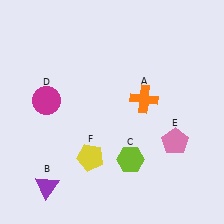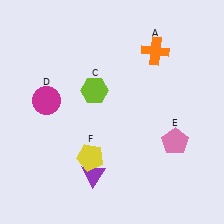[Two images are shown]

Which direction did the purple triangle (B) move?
The purple triangle (B) moved right.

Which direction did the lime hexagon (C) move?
The lime hexagon (C) moved up.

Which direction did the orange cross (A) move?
The orange cross (A) moved up.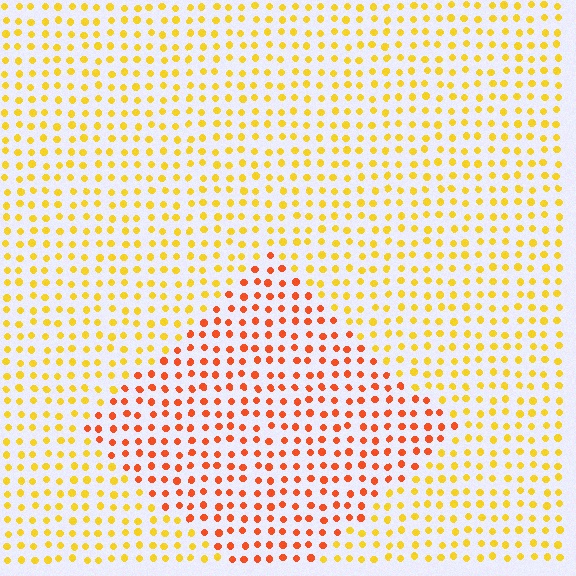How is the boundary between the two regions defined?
The boundary is defined purely by a slight shift in hue (about 38 degrees). Spacing, size, and orientation are identical on both sides.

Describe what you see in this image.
The image is filled with small yellow elements in a uniform arrangement. A diamond-shaped region is visible where the elements are tinted to a slightly different hue, forming a subtle color boundary.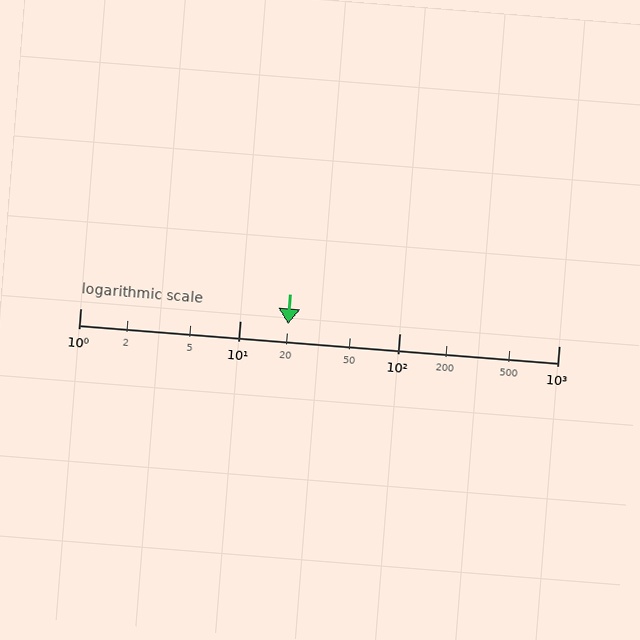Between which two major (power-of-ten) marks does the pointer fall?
The pointer is between 10 and 100.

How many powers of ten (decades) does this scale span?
The scale spans 3 decades, from 1 to 1000.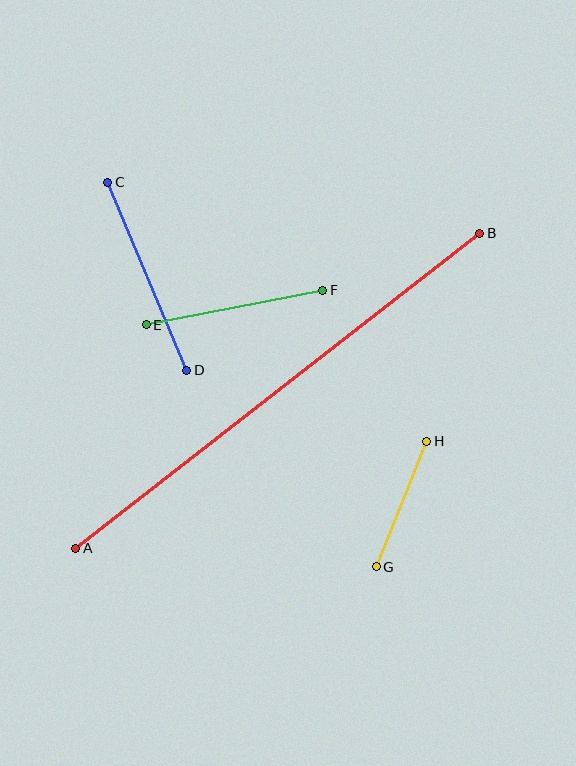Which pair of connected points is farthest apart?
Points A and B are farthest apart.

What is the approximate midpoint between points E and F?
The midpoint is at approximately (234, 308) pixels.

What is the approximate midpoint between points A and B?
The midpoint is at approximately (278, 391) pixels.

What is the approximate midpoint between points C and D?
The midpoint is at approximately (147, 276) pixels.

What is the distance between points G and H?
The distance is approximately 135 pixels.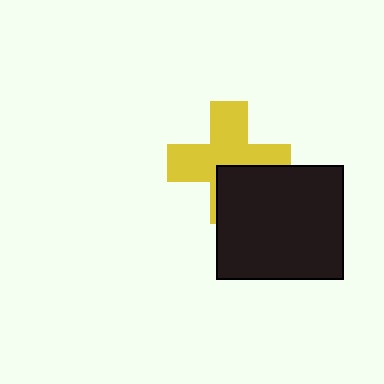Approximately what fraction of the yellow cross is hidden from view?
Roughly 32% of the yellow cross is hidden behind the black rectangle.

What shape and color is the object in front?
The object in front is a black rectangle.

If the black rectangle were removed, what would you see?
You would see the complete yellow cross.